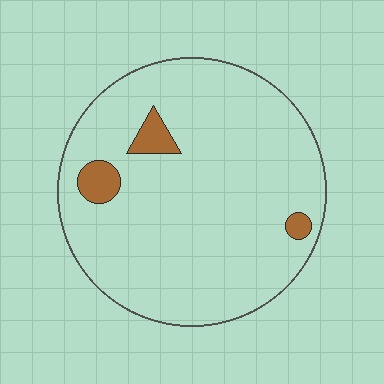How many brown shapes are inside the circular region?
3.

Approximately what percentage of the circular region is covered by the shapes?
Approximately 5%.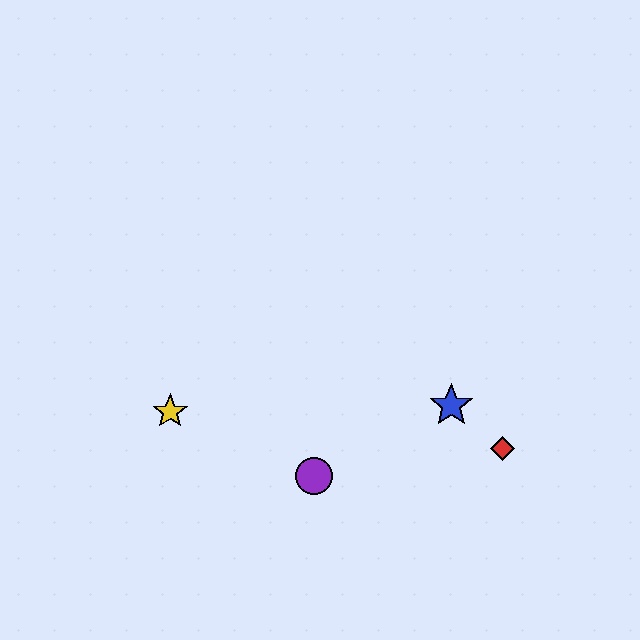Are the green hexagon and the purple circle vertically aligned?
Yes, both are at x≈314.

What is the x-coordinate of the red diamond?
The red diamond is at x≈502.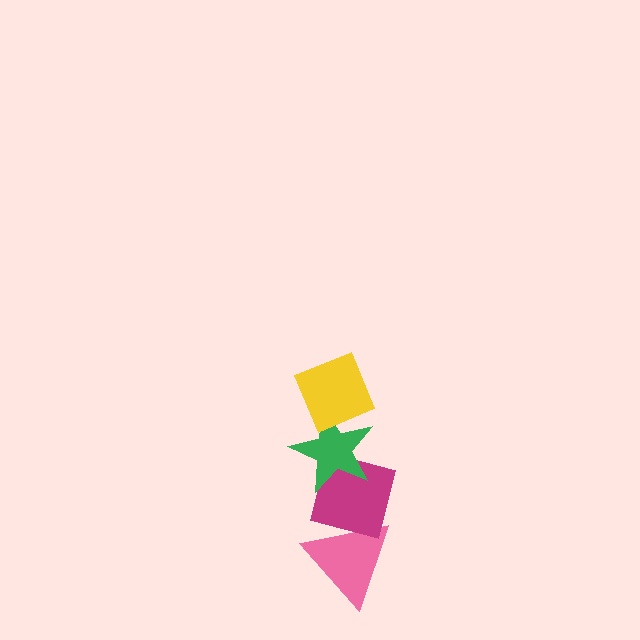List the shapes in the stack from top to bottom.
From top to bottom: the yellow diamond, the green star, the magenta square, the pink triangle.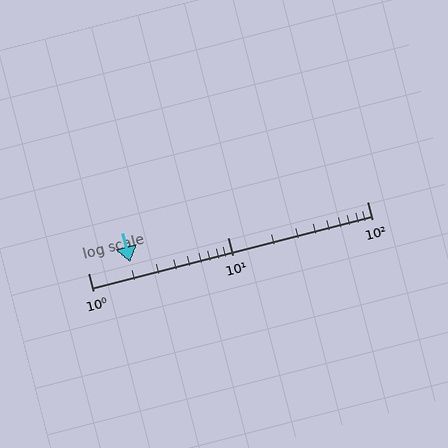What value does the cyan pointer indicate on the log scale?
The pointer indicates approximately 2.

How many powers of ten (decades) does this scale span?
The scale spans 2 decades, from 1 to 100.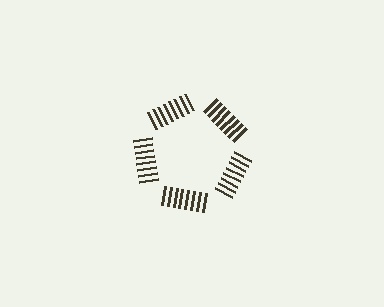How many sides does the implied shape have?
5 sides — the line-ends trace a pentagon.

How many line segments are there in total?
40 — 8 along each of the 5 edges.